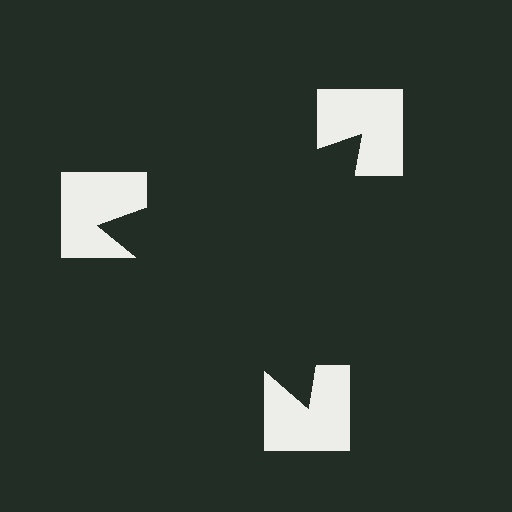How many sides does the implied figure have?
3 sides.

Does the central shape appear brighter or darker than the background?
It typically appears slightly darker than the background, even though no actual brightness change is drawn.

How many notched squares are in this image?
There are 3 — one at each vertex of the illusory triangle.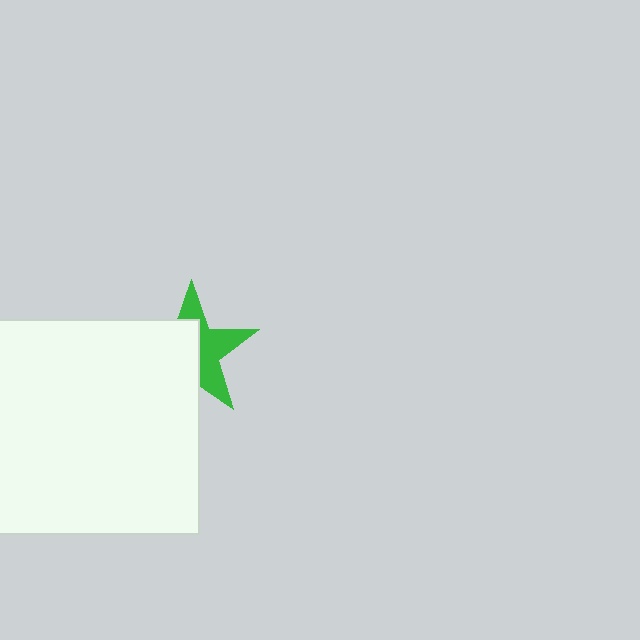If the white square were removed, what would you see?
You would see the complete green star.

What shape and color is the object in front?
The object in front is a white square.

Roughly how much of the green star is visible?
About half of it is visible (roughly 47%).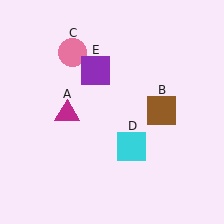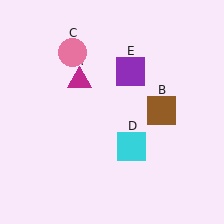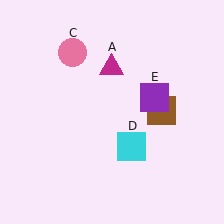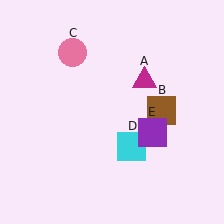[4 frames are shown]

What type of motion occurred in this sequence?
The magenta triangle (object A), purple square (object E) rotated clockwise around the center of the scene.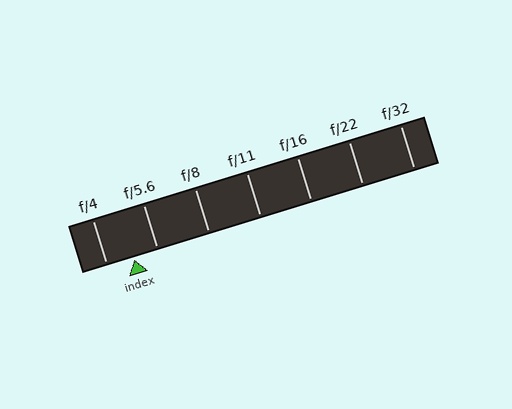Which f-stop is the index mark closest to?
The index mark is closest to f/5.6.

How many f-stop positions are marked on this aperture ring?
There are 7 f-stop positions marked.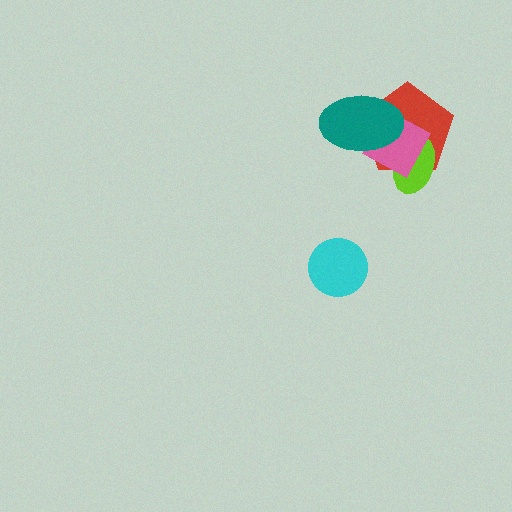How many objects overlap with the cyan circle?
0 objects overlap with the cyan circle.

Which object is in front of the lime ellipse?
The pink diamond is in front of the lime ellipse.